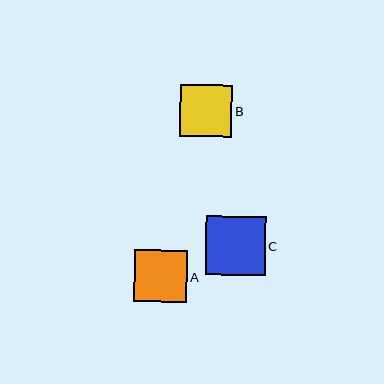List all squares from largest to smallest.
From largest to smallest: C, A, B.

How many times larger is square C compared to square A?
Square C is approximately 1.1 times the size of square A.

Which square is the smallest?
Square B is the smallest with a size of approximately 52 pixels.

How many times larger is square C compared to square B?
Square C is approximately 1.1 times the size of square B.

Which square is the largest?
Square C is the largest with a size of approximately 60 pixels.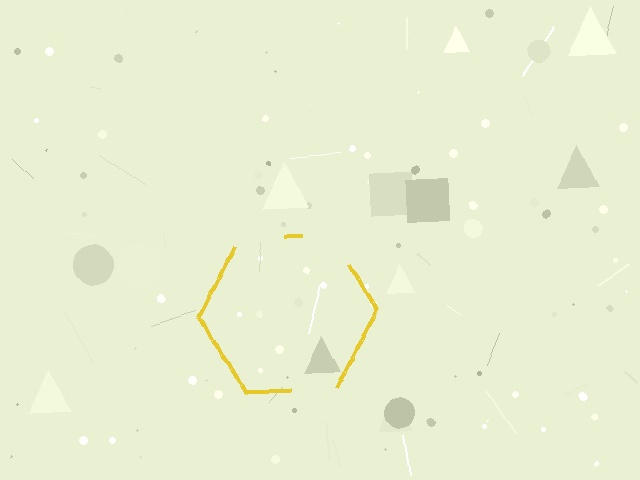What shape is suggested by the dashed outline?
The dashed outline suggests a hexagon.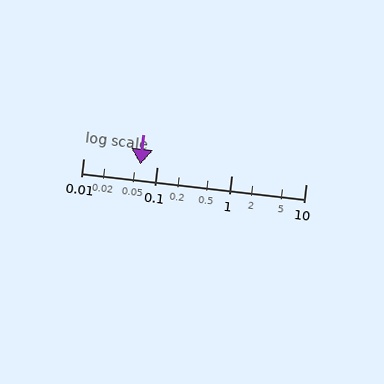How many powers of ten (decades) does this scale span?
The scale spans 3 decades, from 0.01 to 10.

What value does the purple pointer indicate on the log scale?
The pointer indicates approximately 0.059.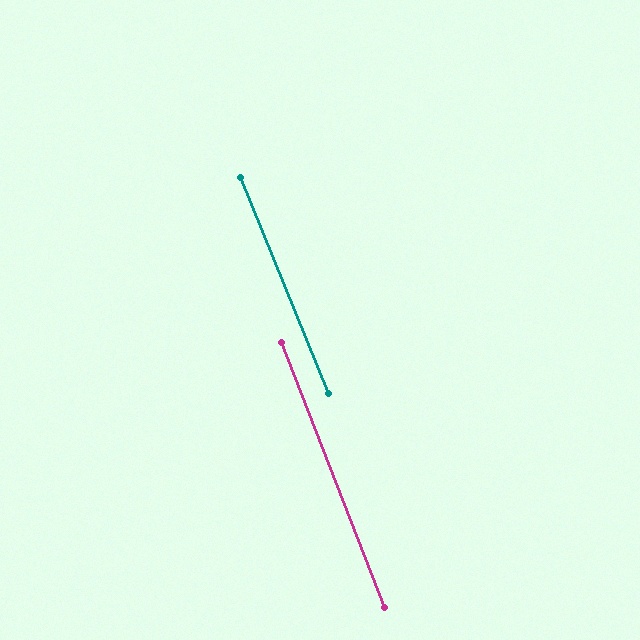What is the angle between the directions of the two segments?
Approximately 1 degree.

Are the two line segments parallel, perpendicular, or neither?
Parallel — their directions differ by only 0.8°.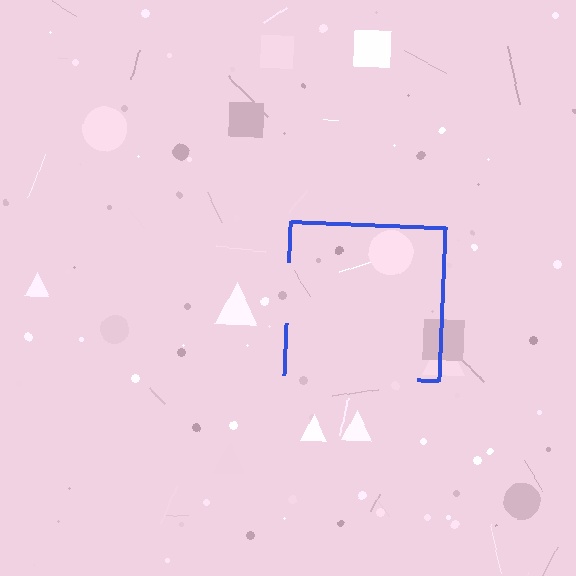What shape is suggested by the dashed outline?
The dashed outline suggests a square.